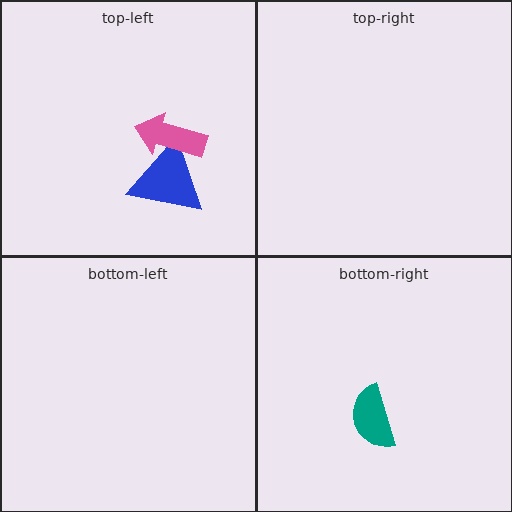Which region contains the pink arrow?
The top-left region.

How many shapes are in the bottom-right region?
1.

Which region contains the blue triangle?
The top-left region.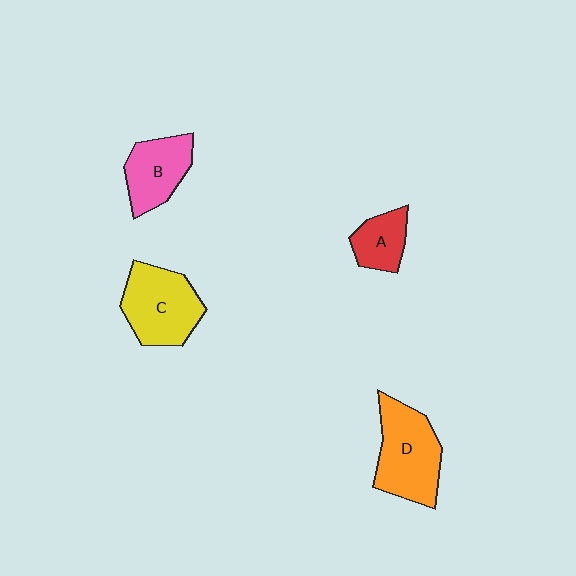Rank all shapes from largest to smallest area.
From largest to smallest: D (orange), C (yellow), B (pink), A (red).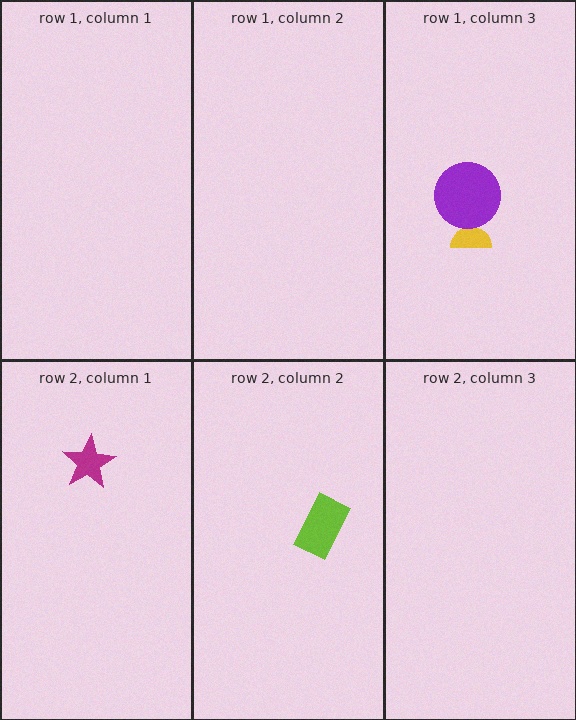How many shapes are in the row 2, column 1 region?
1.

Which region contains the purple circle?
The row 1, column 3 region.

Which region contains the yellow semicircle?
The row 1, column 3 region.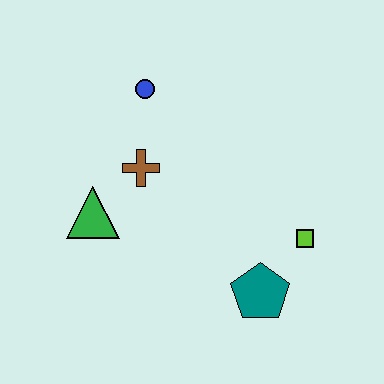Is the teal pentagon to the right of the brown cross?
Yes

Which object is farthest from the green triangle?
The lime square is farthest from the green triangle.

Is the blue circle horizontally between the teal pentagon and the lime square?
No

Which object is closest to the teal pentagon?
The lime square is closest to the teal pentagon.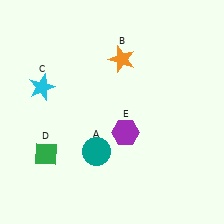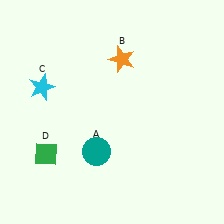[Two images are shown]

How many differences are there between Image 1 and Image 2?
There is 1 difference between the two images.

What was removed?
The purple hexagon (E) was removed in Image 2.